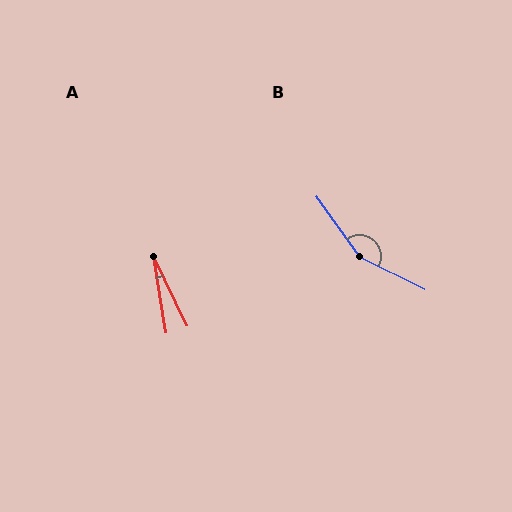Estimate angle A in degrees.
Approximately 16 degrees.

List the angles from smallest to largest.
A (16°), B (152°).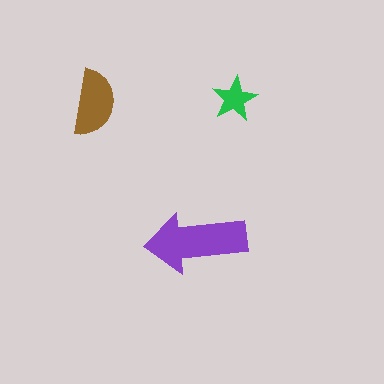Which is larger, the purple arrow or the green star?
The purple arrow.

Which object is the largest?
The purple arrow.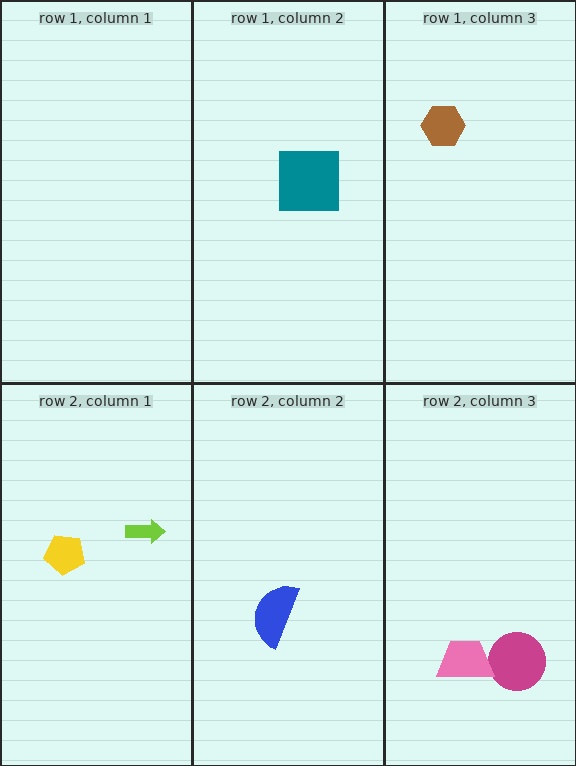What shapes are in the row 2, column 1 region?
The yellow pentagon, the lime arrow.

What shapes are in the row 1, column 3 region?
The brown hexagon.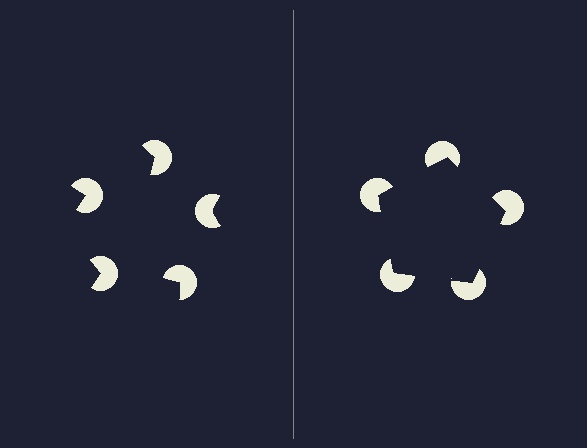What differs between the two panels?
The pac-man discs are positioned identically on both sides; only the wedge orientations differ. On the right they align to a pentagon; on the left they are misaligned.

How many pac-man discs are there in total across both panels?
10 — 5 on each side.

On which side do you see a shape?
An illusory pentagon appears on the right side. On the left side the wedge cuts are rotated, so no coherent shape forms.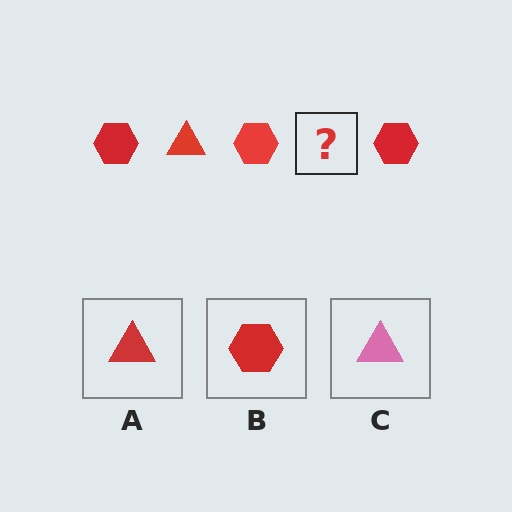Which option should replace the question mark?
Option A.